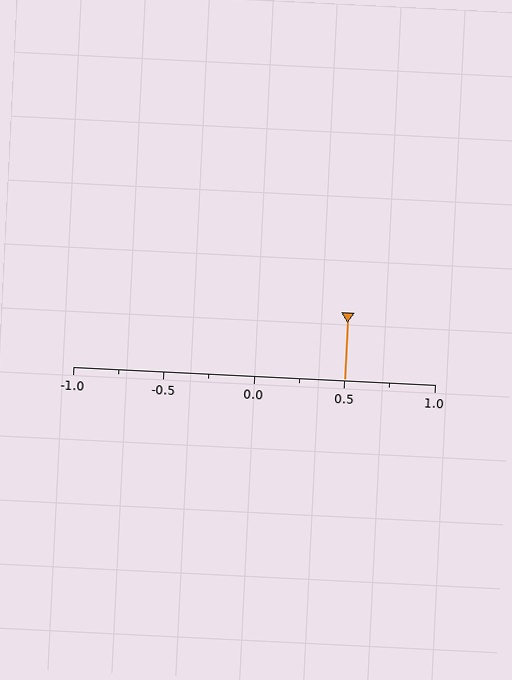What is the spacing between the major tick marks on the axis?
The major ticks are spaced 0.5 apart.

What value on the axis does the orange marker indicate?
The marker indicates approximately 0.5.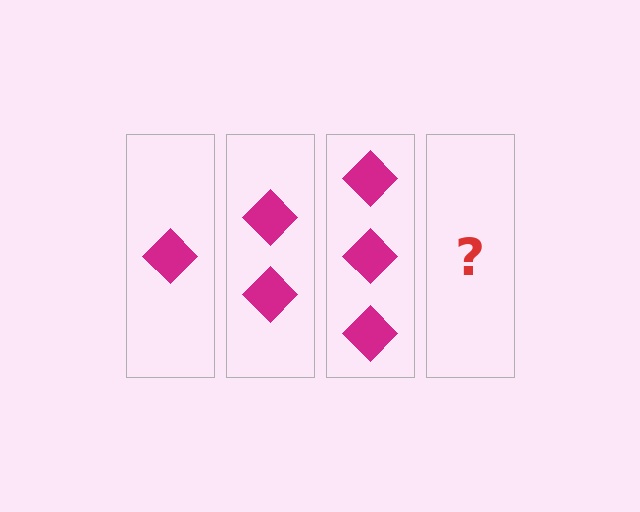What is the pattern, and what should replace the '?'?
The pattern is that each step adds one more diamond. The '?' should be 4 diamonds.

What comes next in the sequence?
The next element should be 4 diamonds.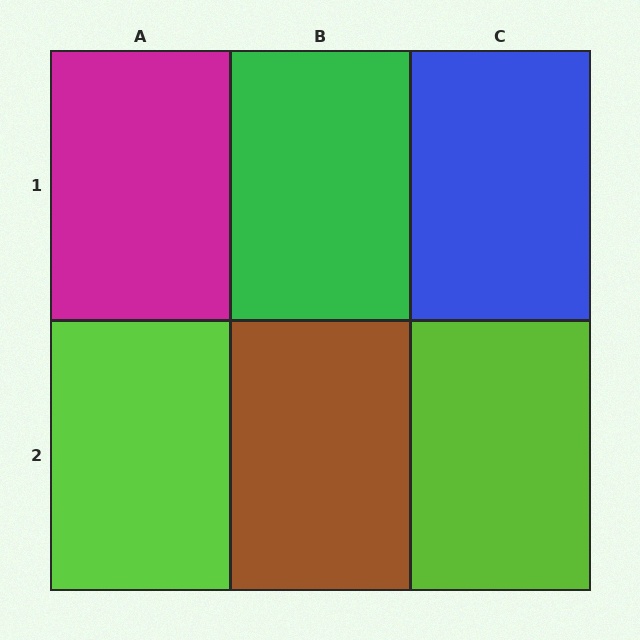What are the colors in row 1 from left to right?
Magenta, green, blue.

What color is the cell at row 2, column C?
Lime.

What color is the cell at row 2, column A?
Lime.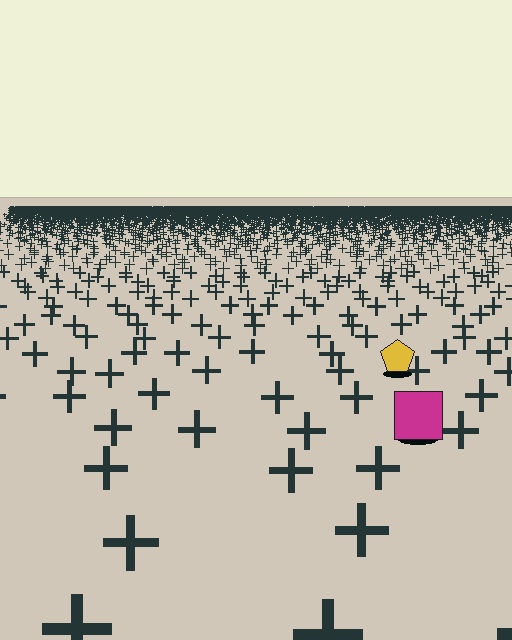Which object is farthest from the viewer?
The yellow pentagon is farthest from the viewer. It appears smaller and the ground texture around it is denser.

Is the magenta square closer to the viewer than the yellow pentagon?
Yes. The magenta square is closer — you can tell from the texture gradient: the ground texture is coarser near it.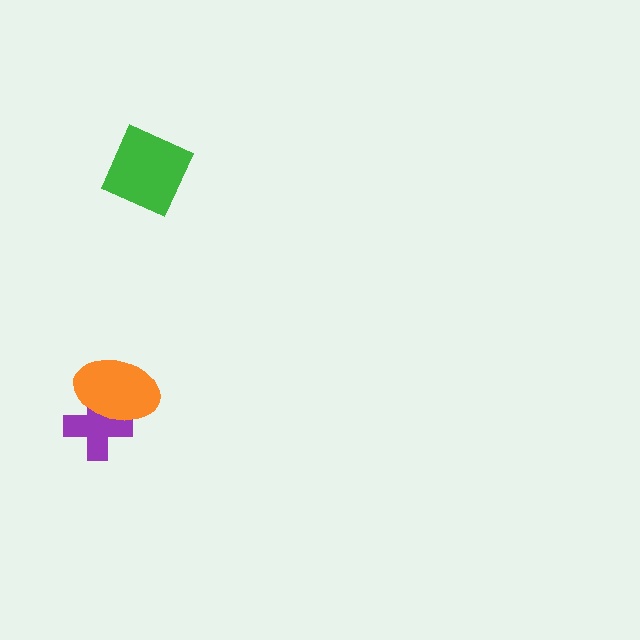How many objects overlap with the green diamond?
0 objects overlap with the green diamond.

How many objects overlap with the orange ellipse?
1 object overlaps with the orange ellipse.